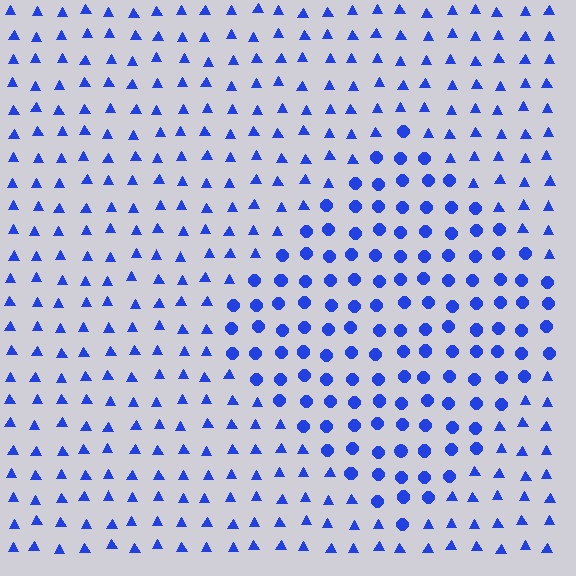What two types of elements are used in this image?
The image uses circles inside the diamond region and triangles outside it.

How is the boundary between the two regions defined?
The boundary is defined by a change in element shape: circles inside vs. triangles outside. All elements share the same color and spacing.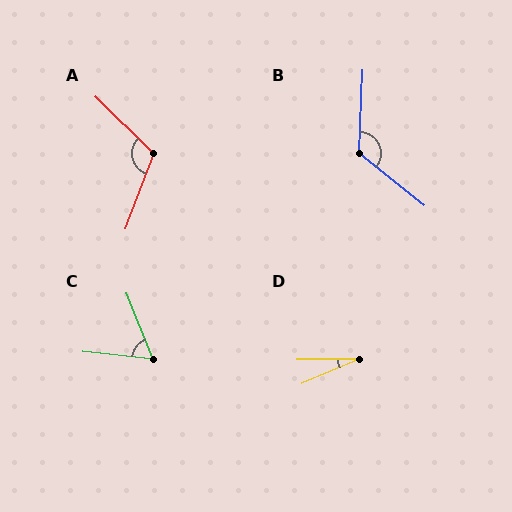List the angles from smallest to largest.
D (22°), C (63°), A (114°), B (126°).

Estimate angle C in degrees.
Approximately 63 degrees.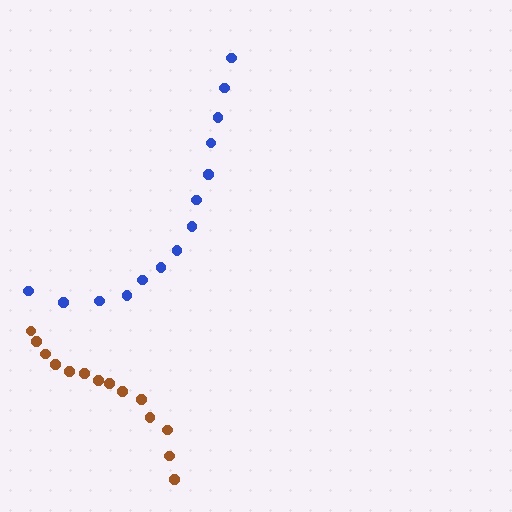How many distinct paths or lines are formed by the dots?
There are 2 distinct paths.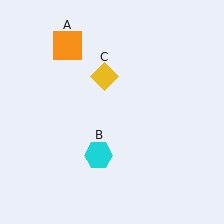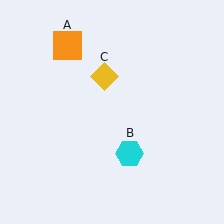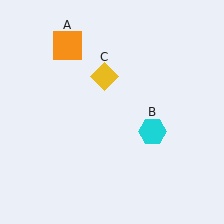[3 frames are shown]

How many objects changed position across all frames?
1 object changed position: cyan hexagon (object B).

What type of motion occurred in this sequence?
The cyan hexagon (object B) rotated counterclockwise around the center of the scene.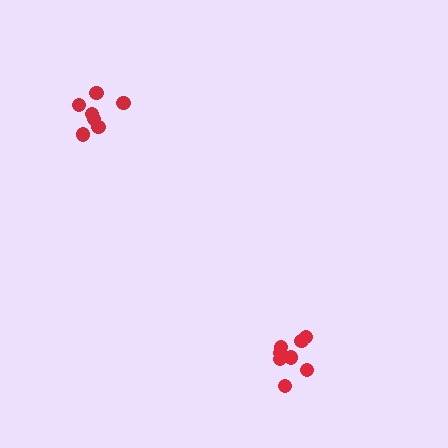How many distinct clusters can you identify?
There are 2 distinct clusters.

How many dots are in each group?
Group 1: 7 dots, Group 2: 8 dots (15 total).